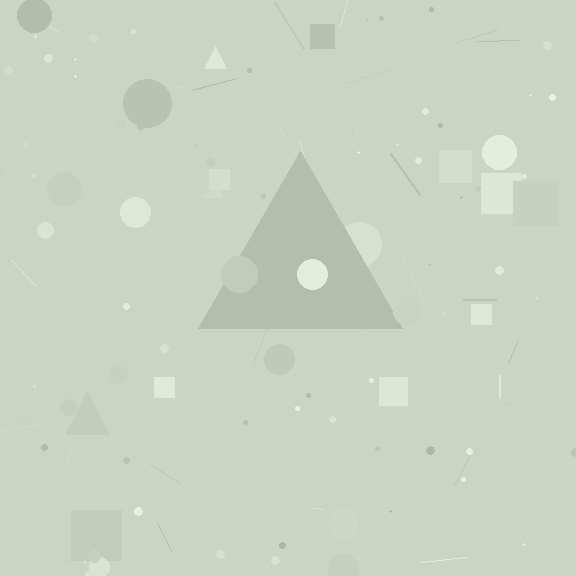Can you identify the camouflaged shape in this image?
The camouflaged shape is a triangle.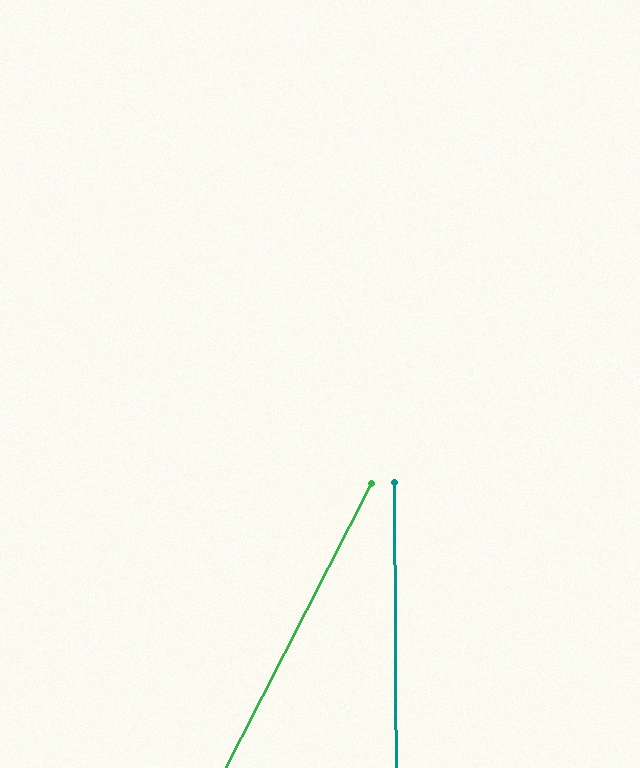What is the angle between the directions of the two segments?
Approximately 27 degrees.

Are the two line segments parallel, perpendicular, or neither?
Neither parallel nor perpendicular — they differ by about 27°.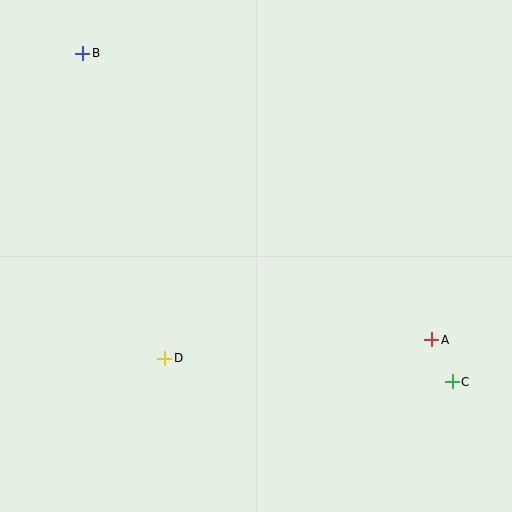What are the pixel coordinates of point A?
Point A is at (432, 340).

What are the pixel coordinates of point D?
Point D is at (165, 358).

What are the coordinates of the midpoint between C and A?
The midpoint between C and A is at (442, 361).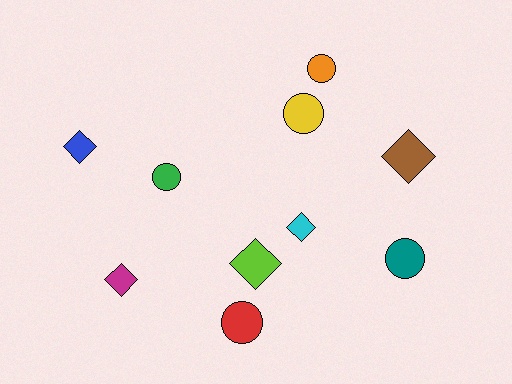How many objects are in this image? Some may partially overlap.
There are 10 objects.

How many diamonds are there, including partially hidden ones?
There are 5 diamonds.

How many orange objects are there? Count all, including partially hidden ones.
There is 1 orange object.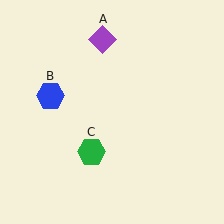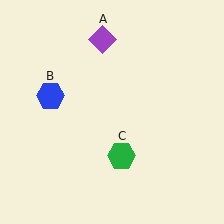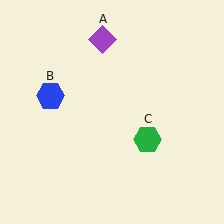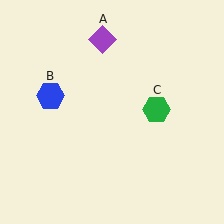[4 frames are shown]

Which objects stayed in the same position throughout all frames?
Purple diamond (object A) and blue hexagon (object B) remained stationary.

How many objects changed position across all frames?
1 object changed position: green hexagon (object C).